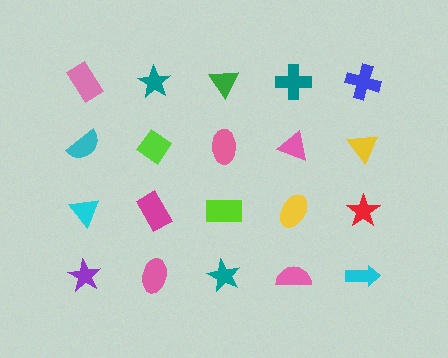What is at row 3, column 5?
A red star.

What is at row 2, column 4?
A pink triangle.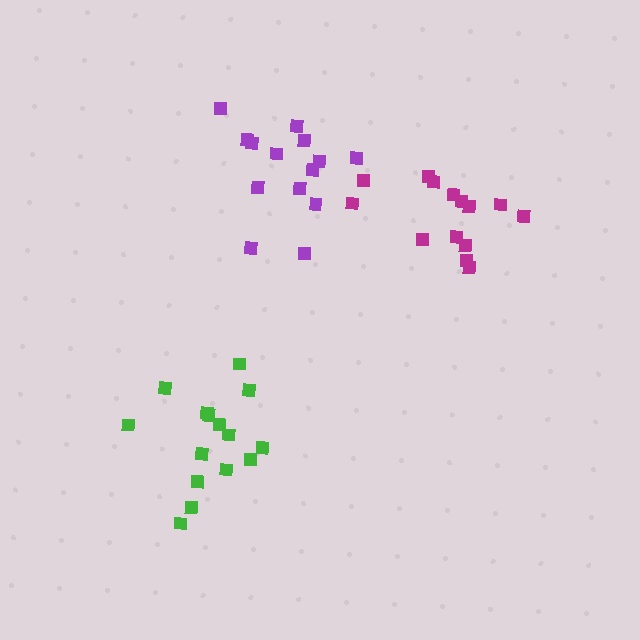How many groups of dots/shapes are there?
There are 3 groups.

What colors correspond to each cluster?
The clusters are colored: magenta, green, purple.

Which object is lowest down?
The green cluster is bottommost.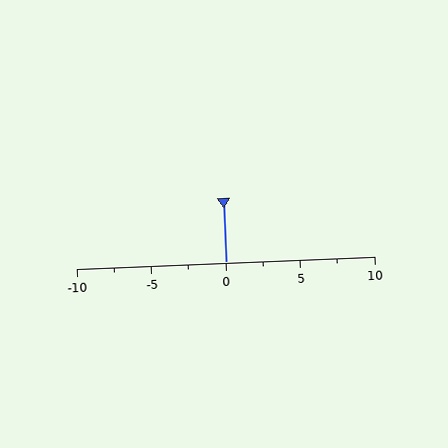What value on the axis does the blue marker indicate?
The marker indicates approximately 0.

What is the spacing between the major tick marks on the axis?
The major ticks are spaced 5 apart.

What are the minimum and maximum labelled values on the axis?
The axis runs from -10 to 10.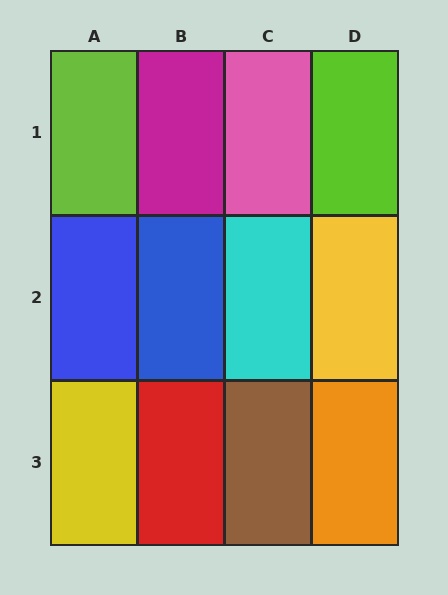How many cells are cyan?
1 cell is cyan.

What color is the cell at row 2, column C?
Cyan.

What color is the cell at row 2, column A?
Blue.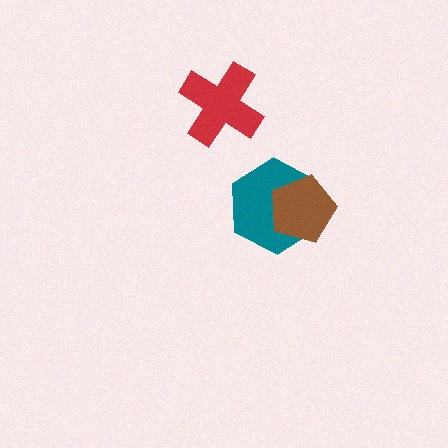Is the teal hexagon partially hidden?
Yes, it is partially covered by another shape.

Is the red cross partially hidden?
No, no other shape covers it.